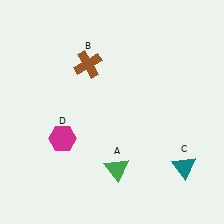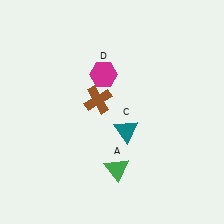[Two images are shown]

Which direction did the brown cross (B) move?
The brown cross (B) moved down.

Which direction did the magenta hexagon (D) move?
The magenta hexagon (D) moved up.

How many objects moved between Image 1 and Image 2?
3 objects moved between the two images.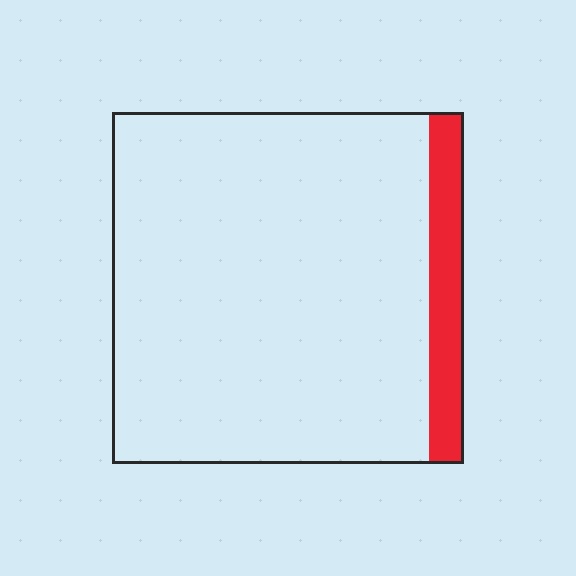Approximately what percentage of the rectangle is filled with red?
Approximately 10%.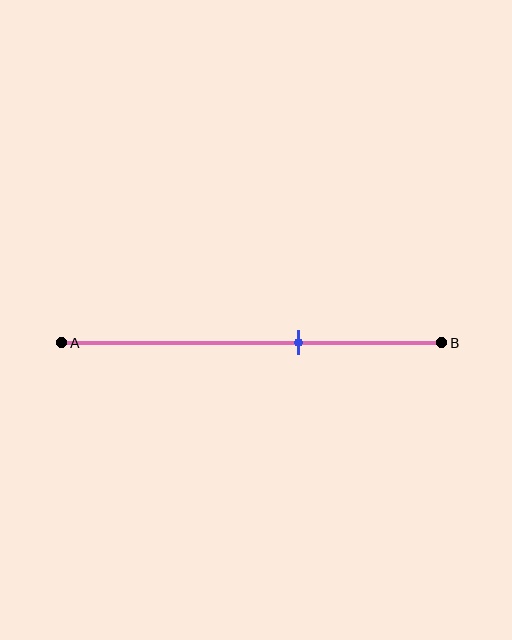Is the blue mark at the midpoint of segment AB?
No, the mark is at about 60% from A, not at the 50% midpoint.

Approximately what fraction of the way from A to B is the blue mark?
The blue mark is approximately 60% of the way from A to B.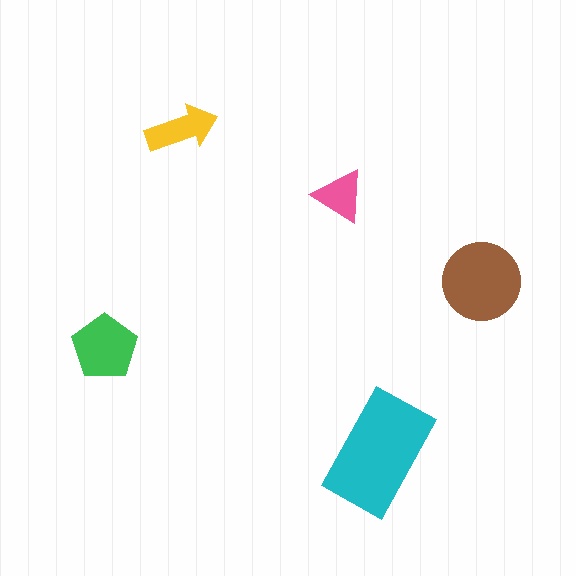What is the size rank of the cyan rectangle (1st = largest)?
1st.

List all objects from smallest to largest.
The pink triangle, the yellow arrow, the green pentagon, the brown circle, the cyan rectangle.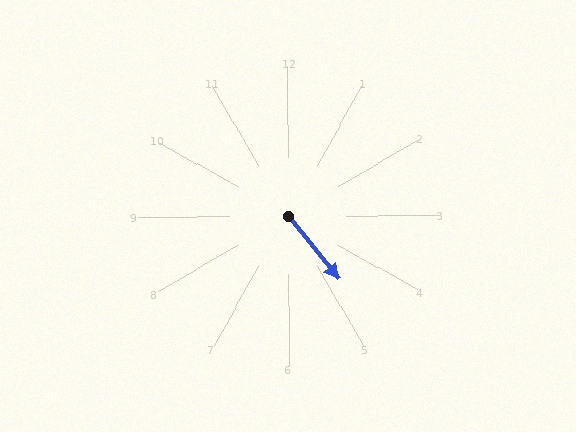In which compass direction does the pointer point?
Southeast.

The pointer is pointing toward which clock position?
Roughly 5 o'clock.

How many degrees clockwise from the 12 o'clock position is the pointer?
Approximately 141 degrees.